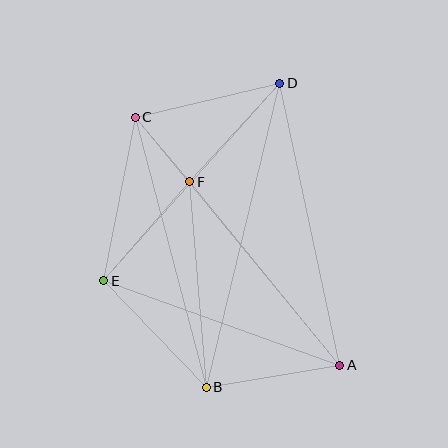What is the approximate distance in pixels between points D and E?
The distance between D and E is approximately 265 pixels.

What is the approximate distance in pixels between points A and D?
The distance between A and D is approximately 288 pixels.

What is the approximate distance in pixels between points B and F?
The distance between B and F is approximately 207 pixels.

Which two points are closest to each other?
Points C and F are closest to each other.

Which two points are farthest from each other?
Points A and C are farthest from each other.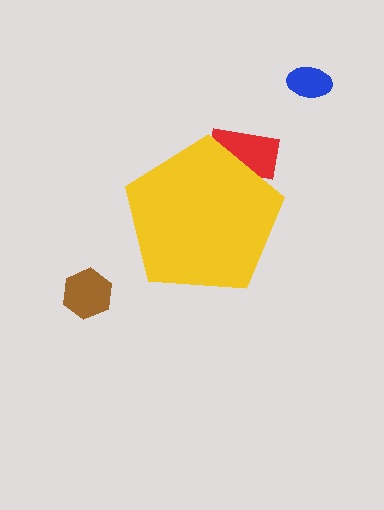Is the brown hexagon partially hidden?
No, the brown hexagon is fully visible.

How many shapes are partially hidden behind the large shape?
1 shape is partially hidden.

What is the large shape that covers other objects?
A yellow pentagon.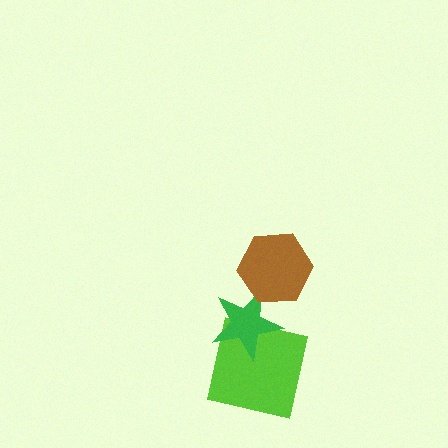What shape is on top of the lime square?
The green star is on top of the lime square.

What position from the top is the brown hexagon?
The brown hexagon is 1st from the top.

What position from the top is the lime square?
The lime square is 3rd from the top.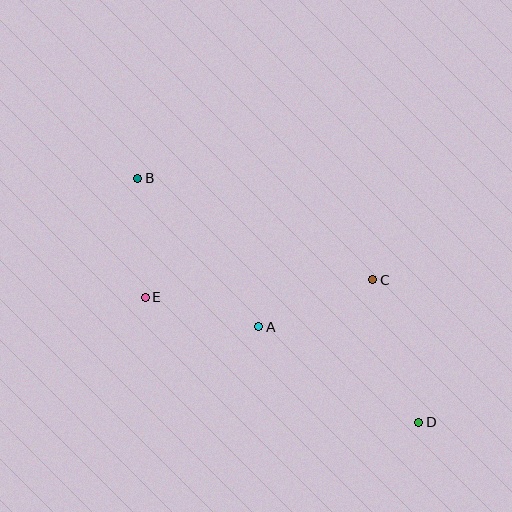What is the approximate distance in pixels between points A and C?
The distance between A and C is approximately 123 pixels.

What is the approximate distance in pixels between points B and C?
The distance between B and C is approximately 256 pixels.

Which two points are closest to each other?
Points A and E are closest to each other.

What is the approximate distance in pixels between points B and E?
The distance between B and E is approximately 119 pixels.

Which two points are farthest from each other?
Points B and D are farthest from each other.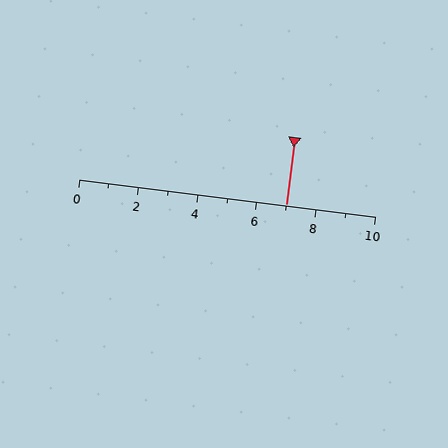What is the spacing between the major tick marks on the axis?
The major ticks are spaced 2 apart.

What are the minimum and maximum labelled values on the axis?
The axis runs from 0 to 10.